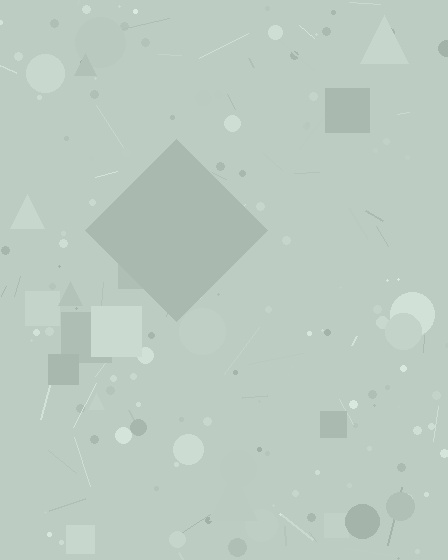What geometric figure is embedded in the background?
A diamond is embedded in the background.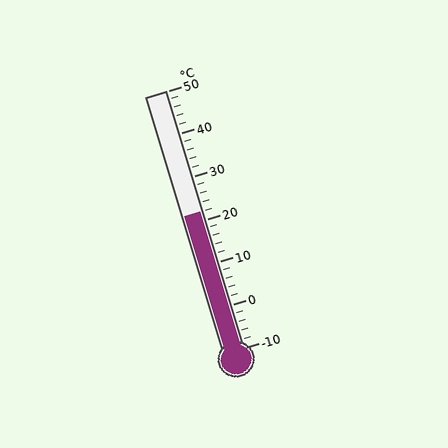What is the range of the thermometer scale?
The thermometer scale ranges from -10°C to 50°C.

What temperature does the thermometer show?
The thermometer shows approximately 22°C.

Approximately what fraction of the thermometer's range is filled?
The thermometer is filled to approximately 55% of its range.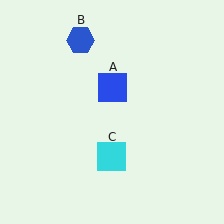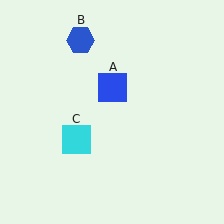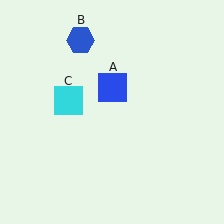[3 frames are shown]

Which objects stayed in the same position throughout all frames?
Blue square (object A) and blue hexagon (object B) remained stationary.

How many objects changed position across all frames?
1 object changed position: cyan square (object C).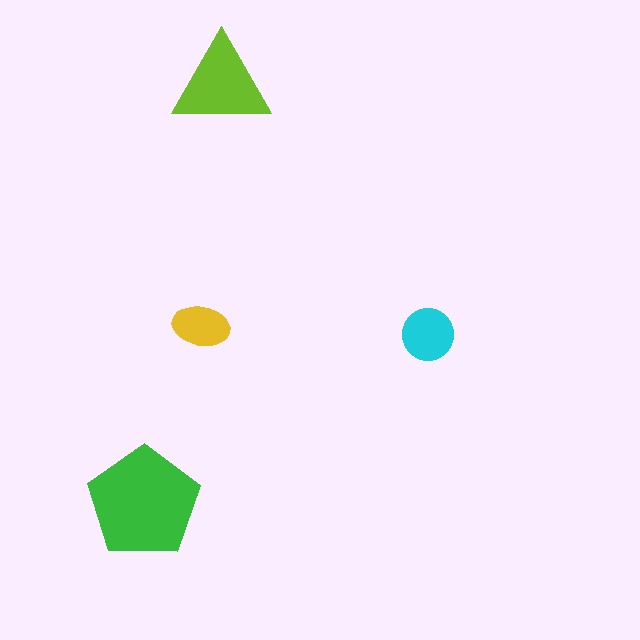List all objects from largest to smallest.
The green pentagon, the lime triangle, the cyan circle, the yellow ellipse.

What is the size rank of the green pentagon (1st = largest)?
1st.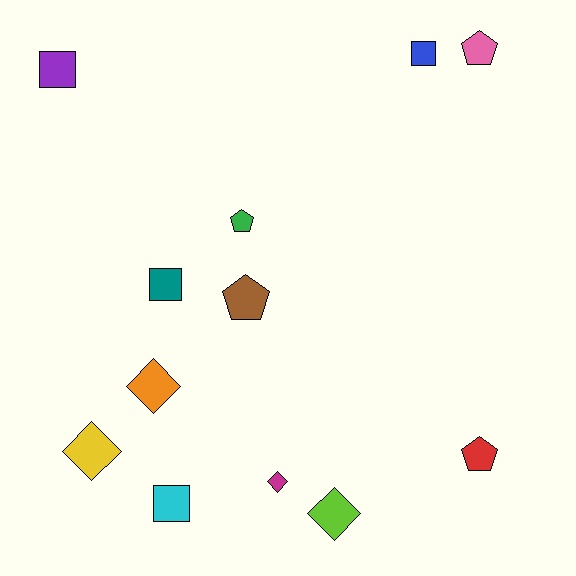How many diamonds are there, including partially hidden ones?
There are 4 diamonds.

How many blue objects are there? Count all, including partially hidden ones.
There is 1 blue object.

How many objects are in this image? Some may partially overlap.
There are 12 objects.